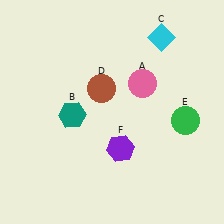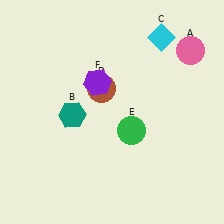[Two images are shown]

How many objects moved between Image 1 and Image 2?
3 objects moved between the two images.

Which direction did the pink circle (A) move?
The pink circle (A) moved right.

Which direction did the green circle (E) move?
The green circle (E) moved left.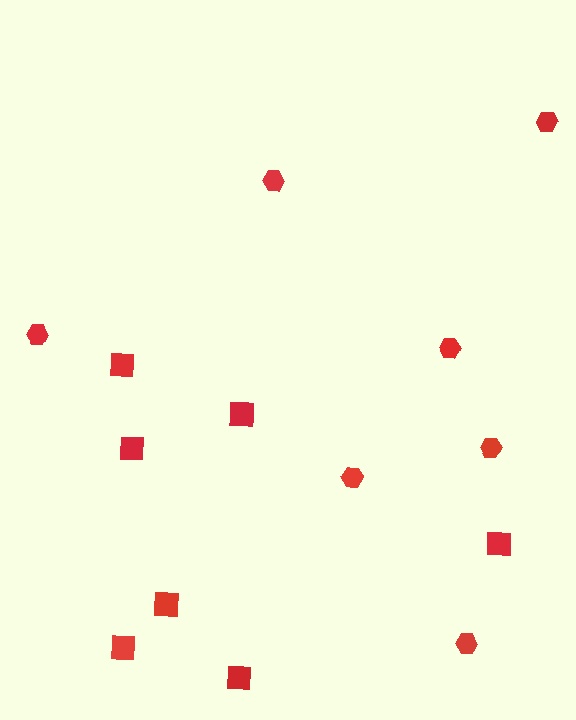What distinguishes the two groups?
There are 2 groups: one group of hexagons (7) and one group of squares (7).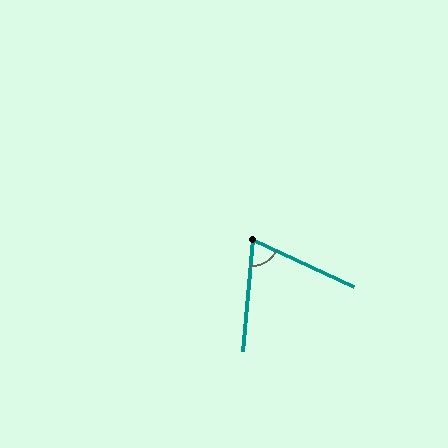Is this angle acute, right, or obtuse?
It is acute.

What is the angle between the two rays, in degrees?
Approximately 70 degrees.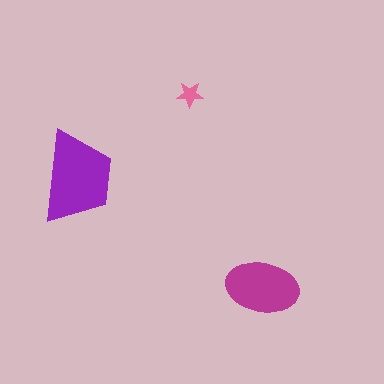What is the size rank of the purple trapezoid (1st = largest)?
1st.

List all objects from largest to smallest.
The purple trapezoid, the magenta ellipse, the pink star.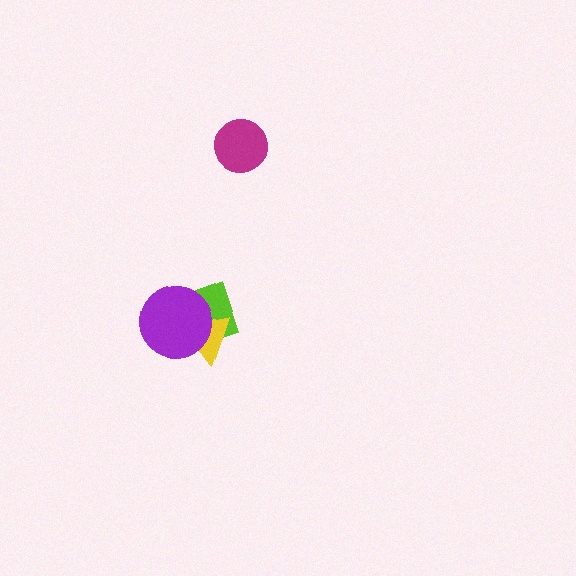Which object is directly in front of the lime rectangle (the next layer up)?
The yellow triangle is directly in front of the lime rectangle.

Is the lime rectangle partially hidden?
Yes, it is partially covered by another shape.